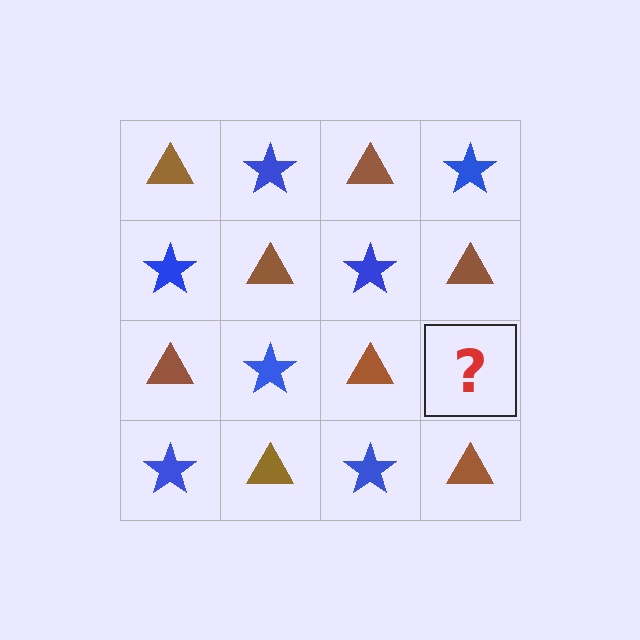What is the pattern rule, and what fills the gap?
The rule is that it alternates brown triangle and blue star in a checkerboard pattern. The gap should be filled with a blue star.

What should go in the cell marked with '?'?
The missing cell should contain a blue star.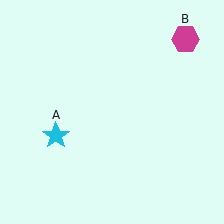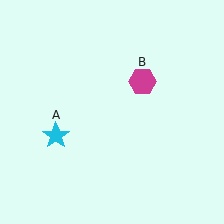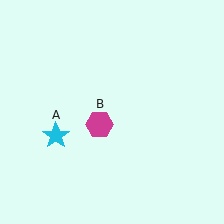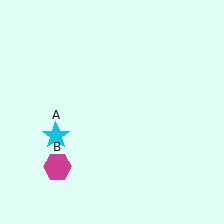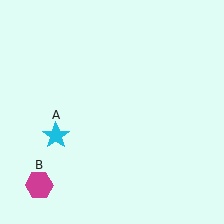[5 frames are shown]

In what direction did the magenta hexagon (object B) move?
The magenta hexagon (object B) moved down and to the left.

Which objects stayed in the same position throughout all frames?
Cyan star (object A) remained stationary.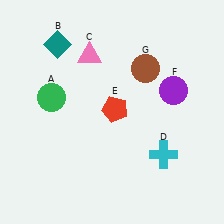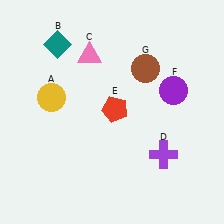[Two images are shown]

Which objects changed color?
A changed from green to yellow. D changed from cyan to purple.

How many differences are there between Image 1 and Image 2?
There are 2 differences between the two images.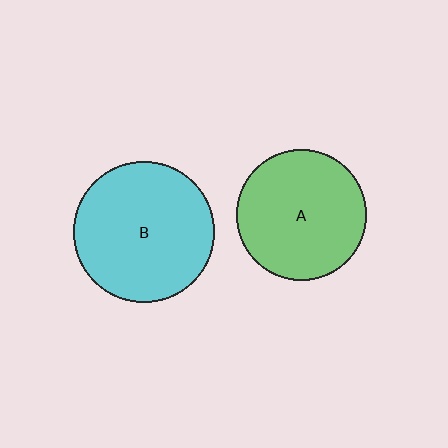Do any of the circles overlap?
No, none of the circles overlap.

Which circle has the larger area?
Circle B (cyan).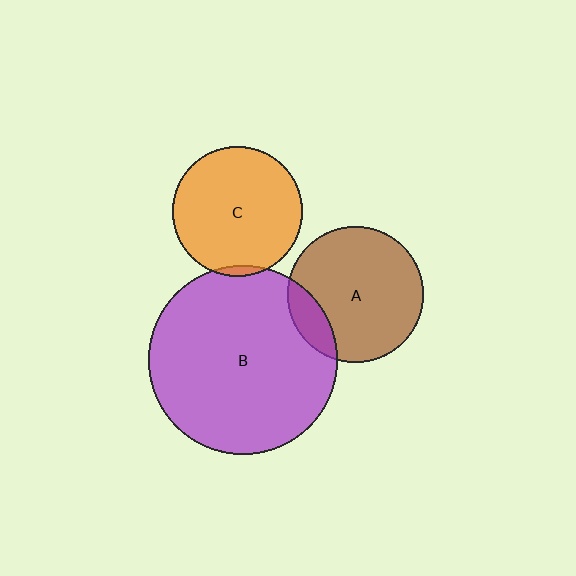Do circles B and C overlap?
Yes.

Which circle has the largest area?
Circle B (purple).